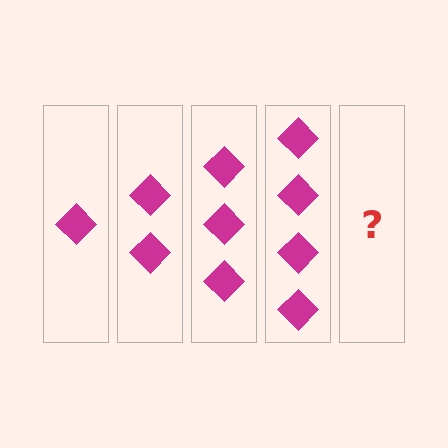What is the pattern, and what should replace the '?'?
The pattern is that each step adds one more diamond. The '?' should be 5 diamonds.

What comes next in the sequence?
The next element should be 5 diamonds.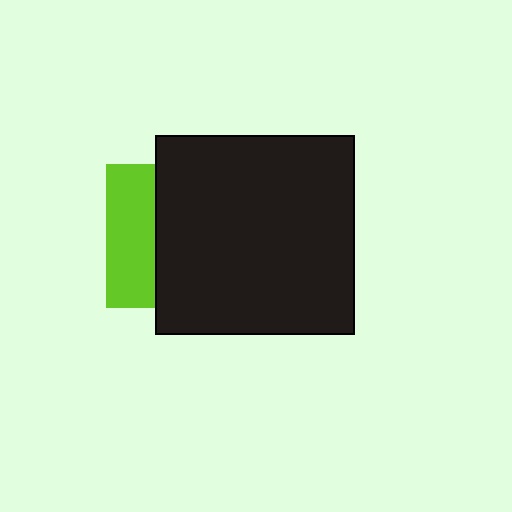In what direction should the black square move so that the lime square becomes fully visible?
The black square should move right. That is the shortest direction to clear the overlap and leave the lime square fully visible.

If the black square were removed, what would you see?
You would see the complete lime square.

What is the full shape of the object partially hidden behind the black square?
The partially hidden object is a lime square.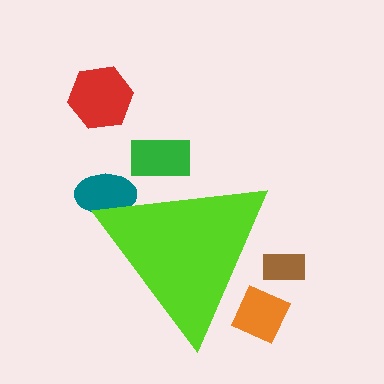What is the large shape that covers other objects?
A lime triangle.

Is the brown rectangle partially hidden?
Yes, the brown rectangle is partially hidden behind the lime triangle.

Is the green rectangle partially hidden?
Yes, the green rectangle is partially hidden behind the lime triangle.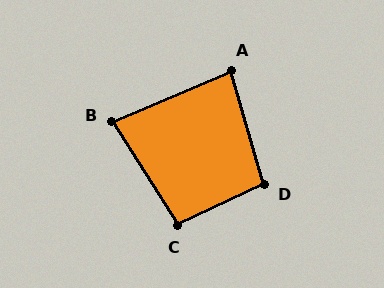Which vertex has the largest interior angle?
D, at approximately 99 degrees.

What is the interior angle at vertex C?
Approximately 97 degrees (obtuse).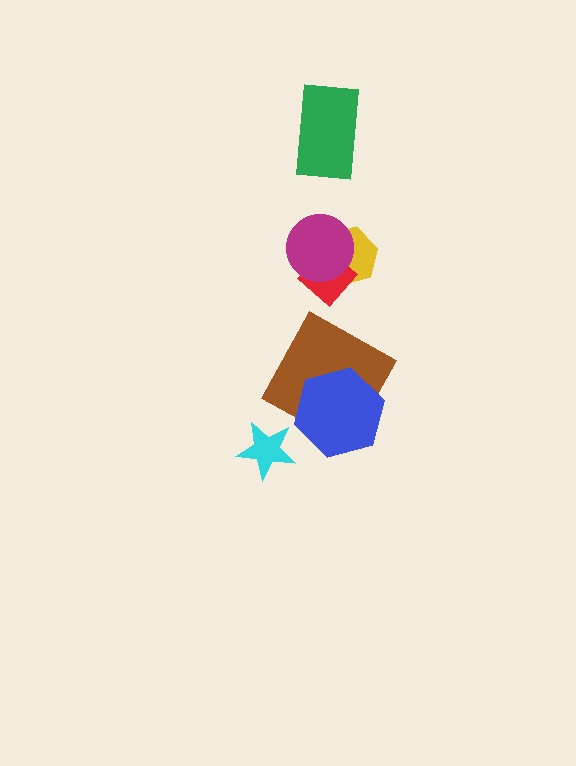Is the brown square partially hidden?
Yes, it is partially covered by another shape.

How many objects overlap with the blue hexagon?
1 object overlaps with the blue hexagon.